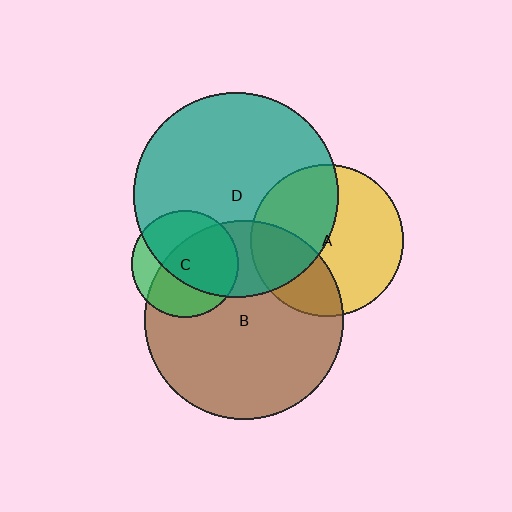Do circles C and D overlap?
Yes.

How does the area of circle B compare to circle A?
Approximately 1.7 times.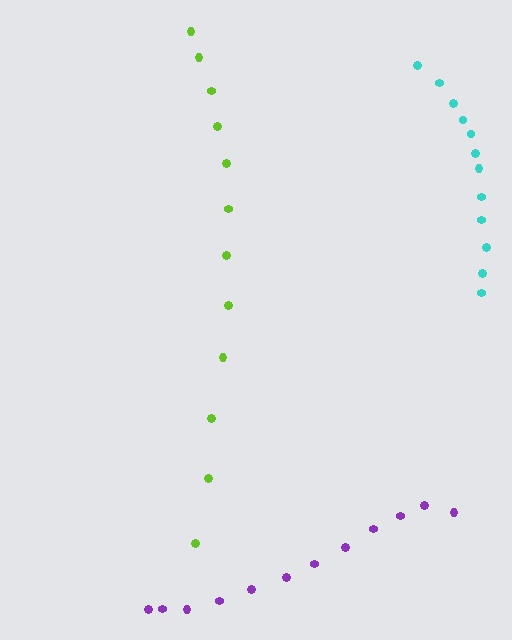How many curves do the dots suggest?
There are 3 distinct paths.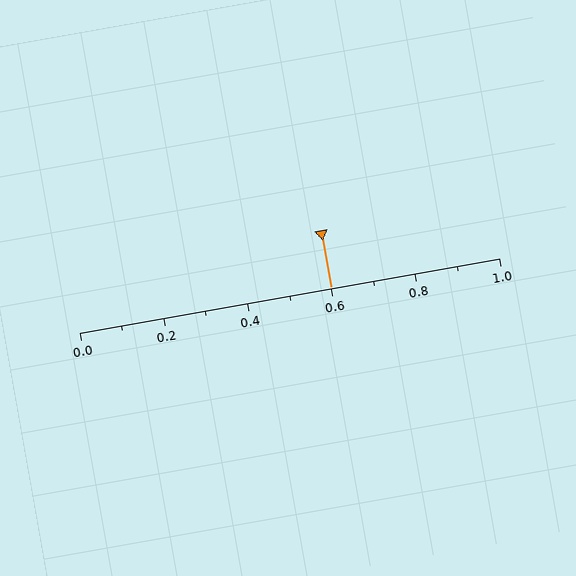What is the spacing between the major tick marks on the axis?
The major ticks are spaced 0.2 apart.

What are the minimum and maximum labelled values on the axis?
The axis runs from 0.0 to 1.0.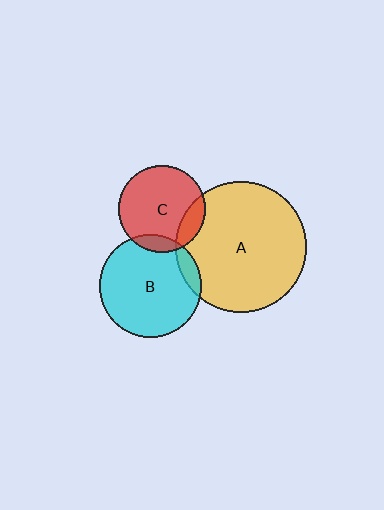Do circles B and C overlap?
Yes.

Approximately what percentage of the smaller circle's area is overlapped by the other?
Approximately 10%.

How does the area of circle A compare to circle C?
Approximately 2.2 times.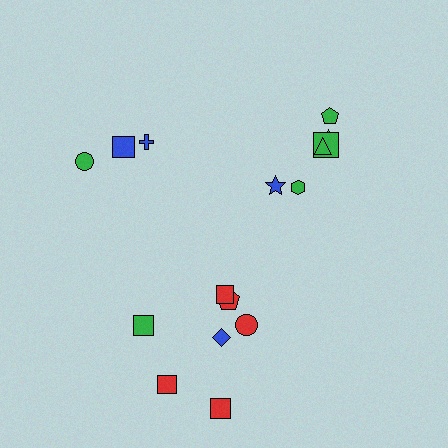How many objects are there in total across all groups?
There are 16 objects.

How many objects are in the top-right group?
There are 6 objects.